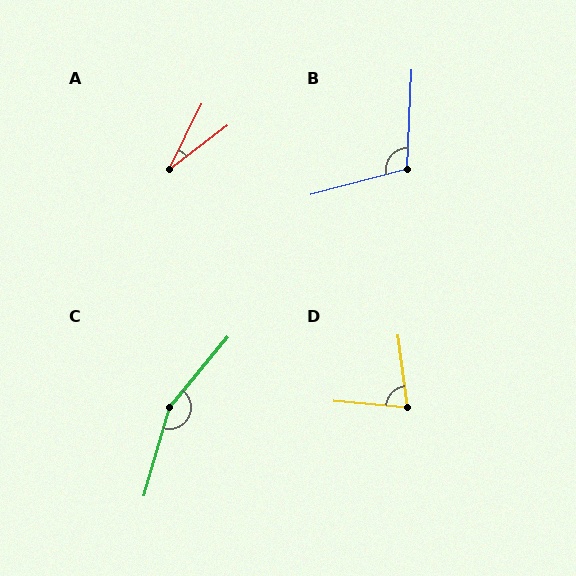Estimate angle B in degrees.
Approximately 108 degrees.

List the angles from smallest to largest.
A (26°), D (77°), B (108°), C (156°).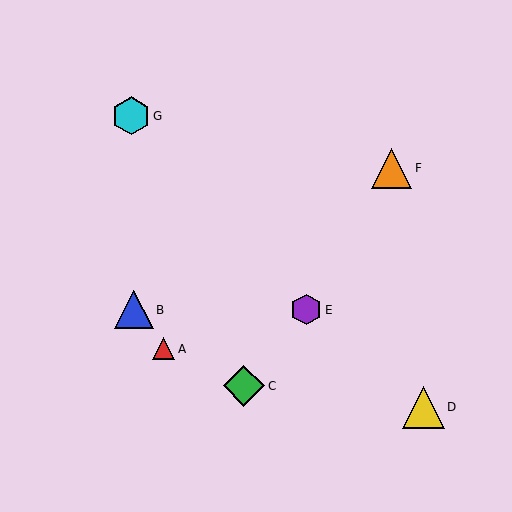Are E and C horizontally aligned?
No, E is at y≈310 and C is at y≈386.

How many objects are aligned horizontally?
2 objects (B, E) are aligned horizontally.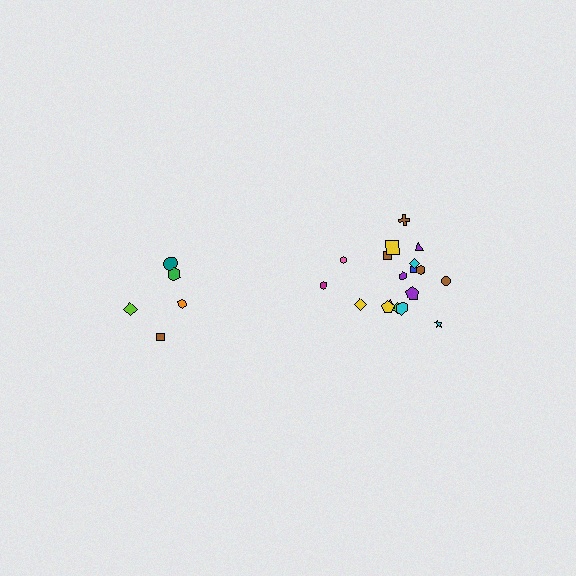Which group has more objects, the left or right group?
The right group.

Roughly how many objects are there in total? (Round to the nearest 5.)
Roughly 25 objects in total.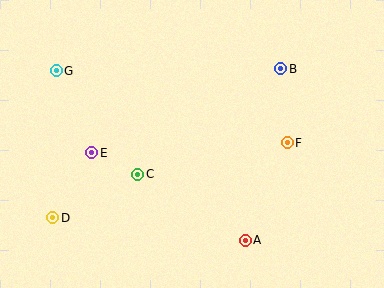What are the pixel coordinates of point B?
Point B is at (281, 69).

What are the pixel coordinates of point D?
Point D is at (53, 218).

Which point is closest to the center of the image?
Point C at (138, 174) is closest to the center.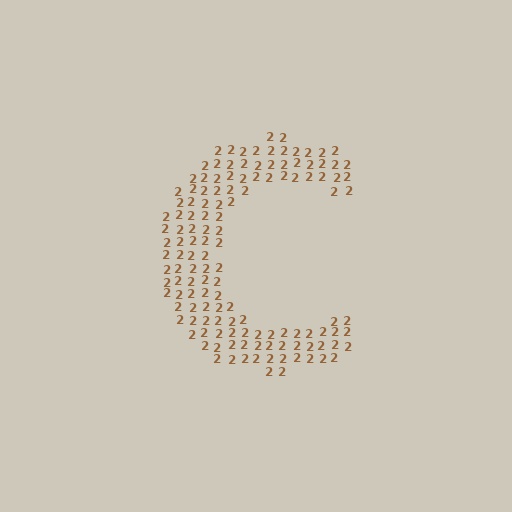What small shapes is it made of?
It is made of small digit 2's.